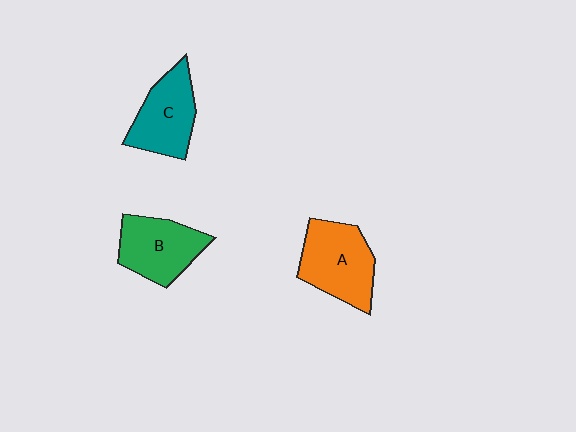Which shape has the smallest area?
Shape C (teal).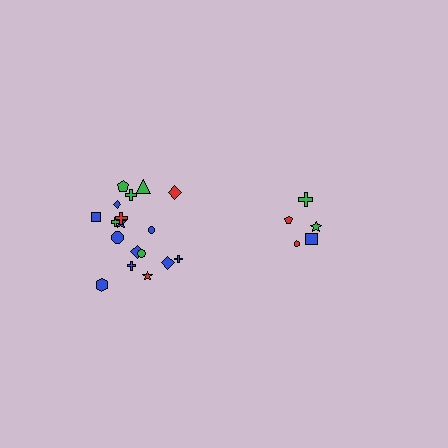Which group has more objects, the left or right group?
The left group.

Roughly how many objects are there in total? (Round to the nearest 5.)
Roughly 25 objects in total.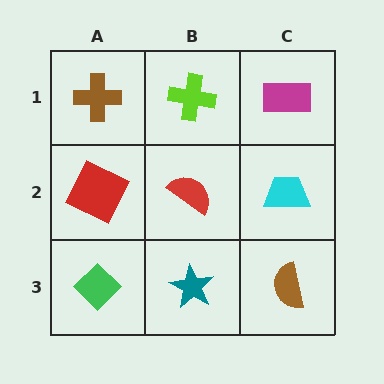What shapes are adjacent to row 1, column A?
A red square (row 2, column A), a lime cross (row 1, column B).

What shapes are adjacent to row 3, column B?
A red semicircle (row 2, column B), a green diamond (row 3, column A), a brown semicircle (row 3, column C).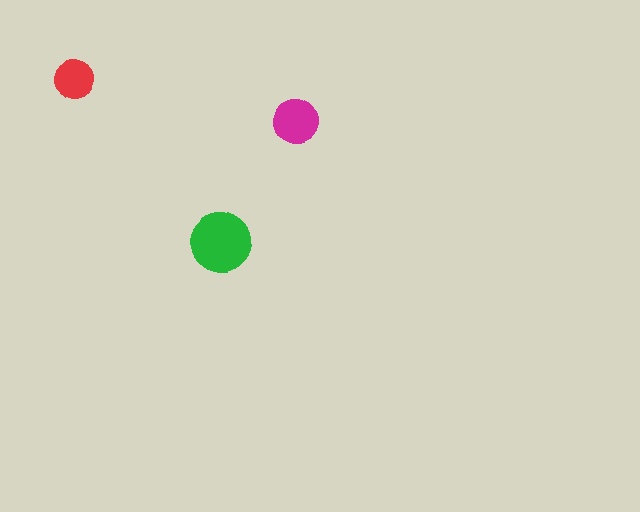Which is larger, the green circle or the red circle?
The green one.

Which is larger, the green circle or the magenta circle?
The green one.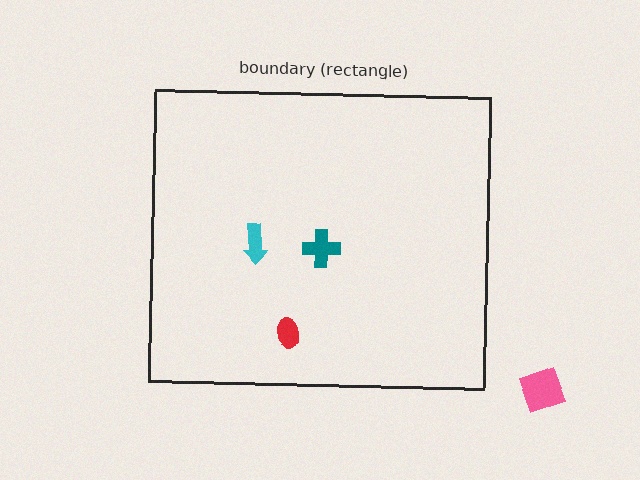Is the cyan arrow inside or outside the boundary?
Inside.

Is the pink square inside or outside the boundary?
Outside.